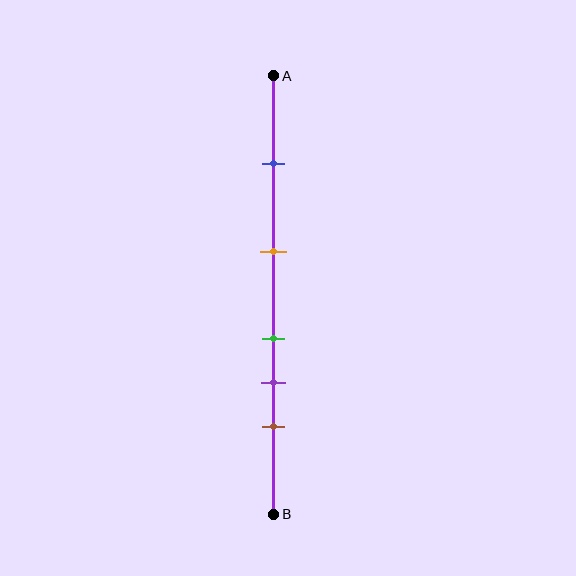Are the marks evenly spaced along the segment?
No, the marks are not evenly spaced.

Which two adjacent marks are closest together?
The green and purple marks are the closest adjacent pair.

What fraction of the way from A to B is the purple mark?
The purple mark is approximately 70% (0.7) of the way from A to B.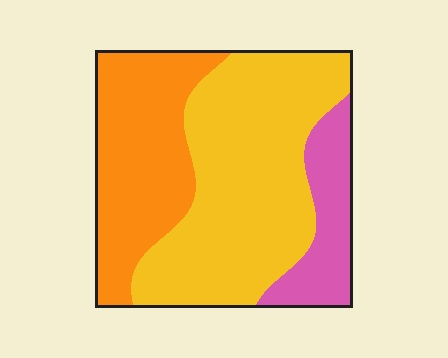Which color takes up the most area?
Yellow, at roughly 50%.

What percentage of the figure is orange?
Orange covers roughly 30% of the figure.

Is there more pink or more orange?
Orange.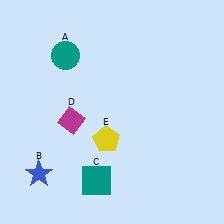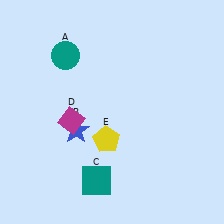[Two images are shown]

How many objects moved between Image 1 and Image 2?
1 object moved between the two images.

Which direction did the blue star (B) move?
The blue star (B) moved up.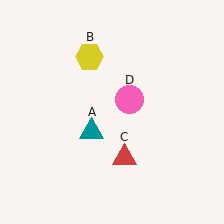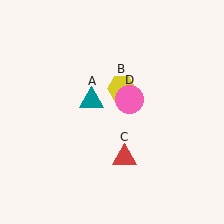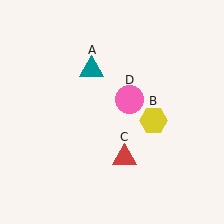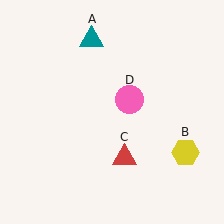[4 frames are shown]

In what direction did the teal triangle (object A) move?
The teal triangle (object A) moved up.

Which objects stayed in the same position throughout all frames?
Red triangle (object C) and pink circle (object D) remained stationary.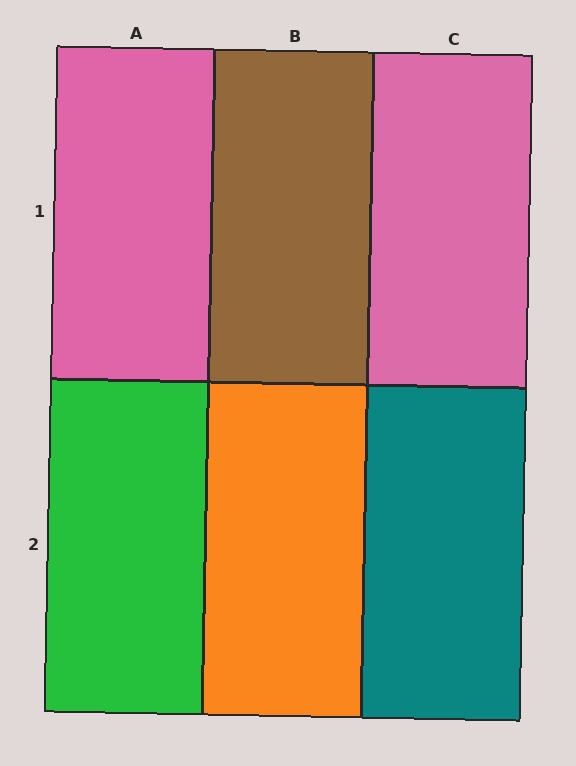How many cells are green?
1 cell is green.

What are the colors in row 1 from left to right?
Pink, brown, pink.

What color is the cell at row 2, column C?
Teal.